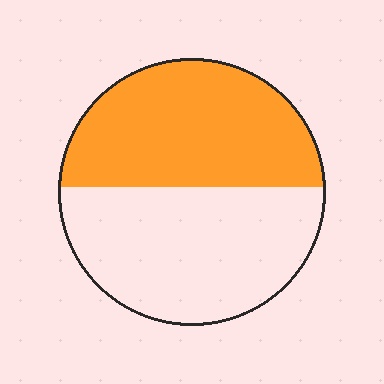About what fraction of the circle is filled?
About one half (1/2).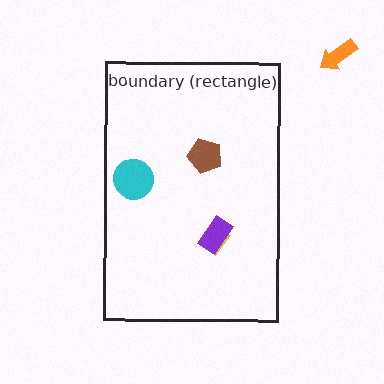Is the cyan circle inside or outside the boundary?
Inside.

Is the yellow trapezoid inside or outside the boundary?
Inside.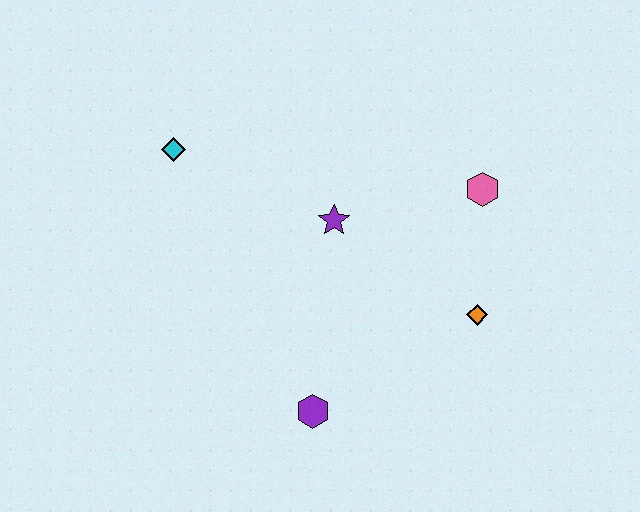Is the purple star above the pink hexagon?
No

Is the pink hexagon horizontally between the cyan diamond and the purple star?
No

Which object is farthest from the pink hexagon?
The cyan diamond is farthest from the pink hexagon.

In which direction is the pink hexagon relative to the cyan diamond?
The pink hexagon is to the right of the cyan diamond.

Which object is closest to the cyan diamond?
The purple star is closest to the cyan diamond.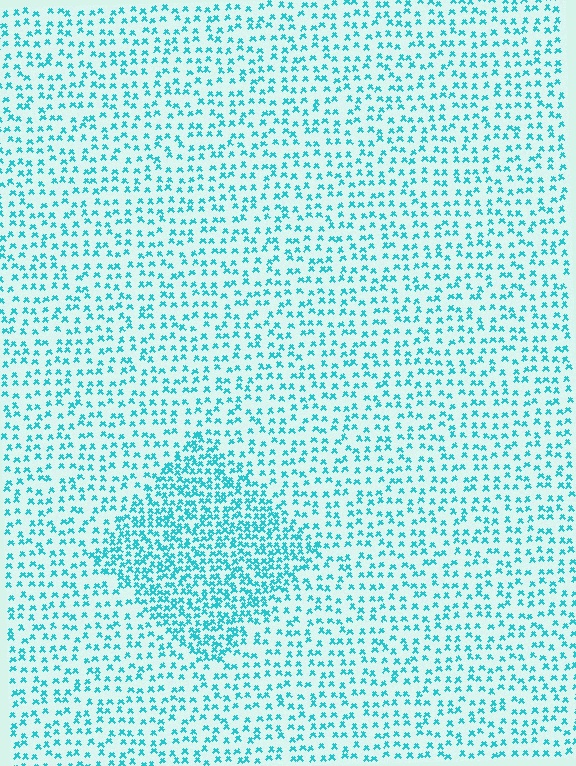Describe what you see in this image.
The image contains small cyan elements arranged at two different densities. A diamond-shaped region is visible where the elements are more densely packed than the surrounding area.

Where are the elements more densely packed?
The elements are more densely packed inside the diamond boundary.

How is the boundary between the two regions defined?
The boundary is defined by a change in element density (approximately 2.0x ratio). All elements are the same color, size, and shape.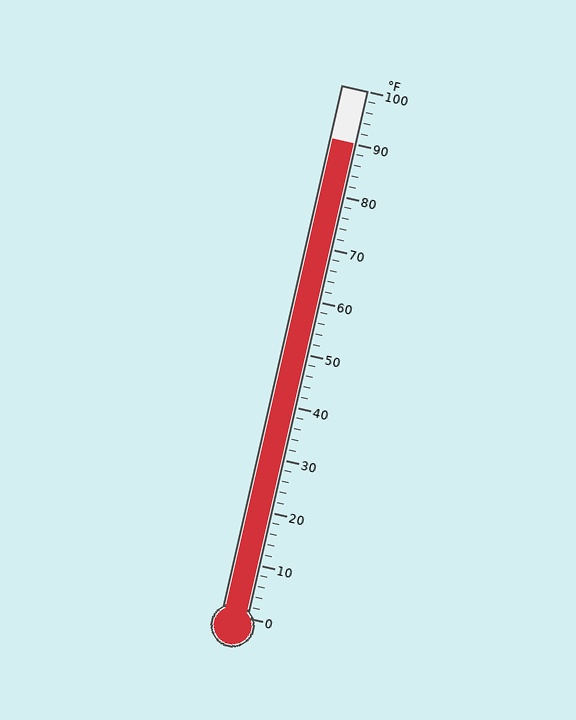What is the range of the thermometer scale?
The thermometer scale ranges from 0°F to 100°F.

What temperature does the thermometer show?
The thermometer shows approximately 90°F.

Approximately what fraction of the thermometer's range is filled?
The thermometer is filled to approximately 90% of its range.